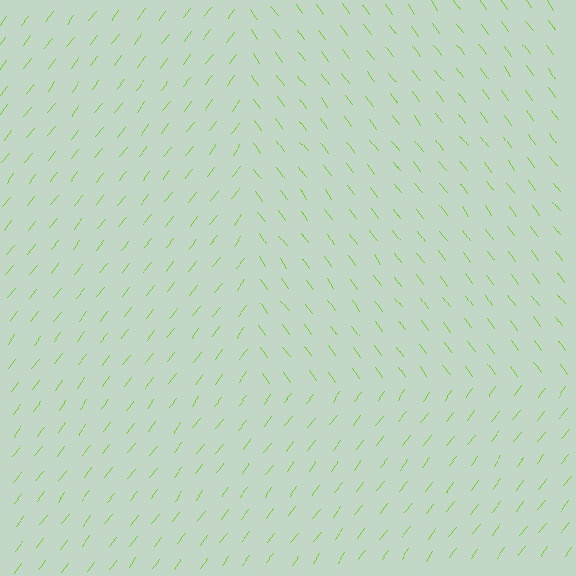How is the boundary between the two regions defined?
The boundary is defined purely by a change in line orientation (approximately 75 degrees difference). All lines are the same color and thickness.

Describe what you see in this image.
The image is filled with small lime line segments. A rectangle region in the image has lines oriented differently from the surrounding lines, creating a visible texture boundary.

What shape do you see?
I see a rectangle.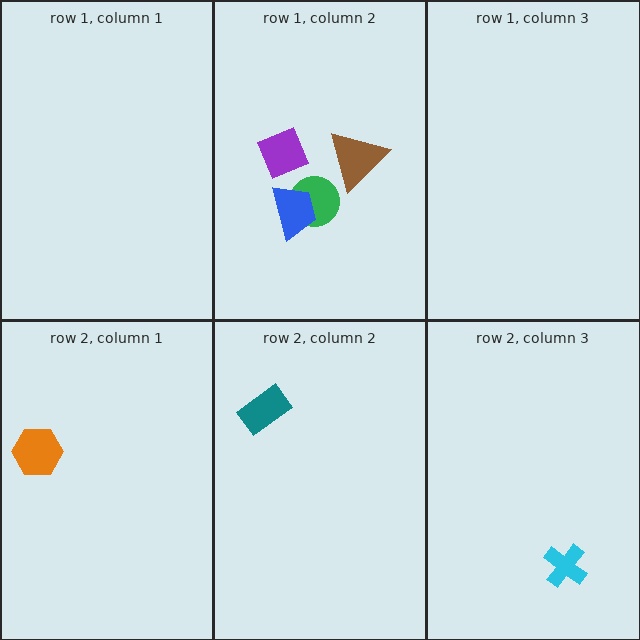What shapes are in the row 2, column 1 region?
The orange hexagon.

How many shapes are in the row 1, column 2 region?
4.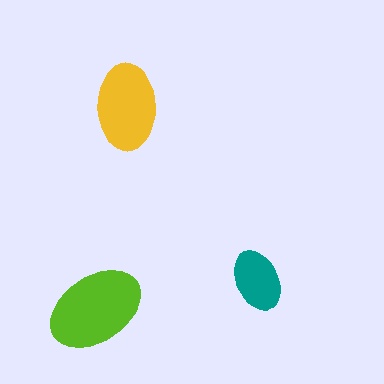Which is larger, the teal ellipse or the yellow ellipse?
The yellow one.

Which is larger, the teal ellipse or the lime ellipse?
The lime one.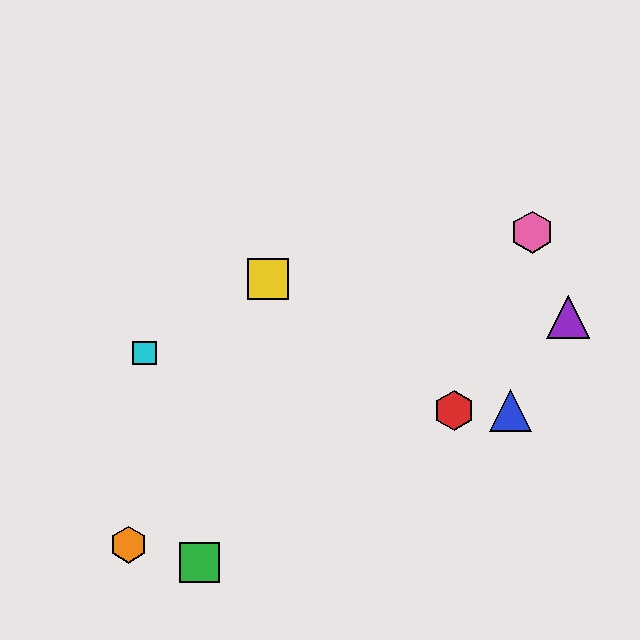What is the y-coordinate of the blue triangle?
The blue triangle is at y≈411.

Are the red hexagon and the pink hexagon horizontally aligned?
No, the red hexagon is at y≈411 and the pink hexagon is at y≈232.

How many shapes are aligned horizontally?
2 shapes (the red hexagon, the blue triangle) are aligned horizontally.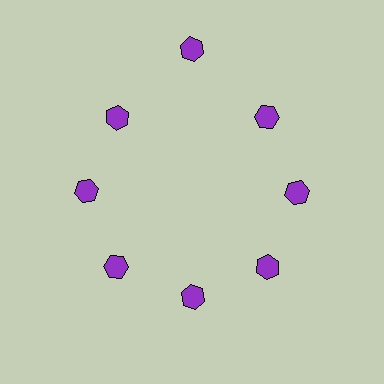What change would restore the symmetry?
The symmetry would be restored by moving it inward, back onto the ring so that all 8 hexagons sit at equal angles and equal distance from the center.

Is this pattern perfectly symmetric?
No. The 8 purple hexagons are arranged in a ring, but one element near the 12 o'clock position is pushed outward from the center, breaking the 8-fold rotational symmetry.